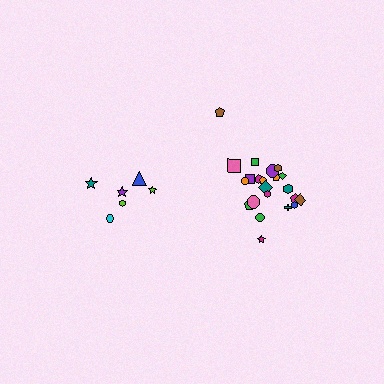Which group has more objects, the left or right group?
The right group.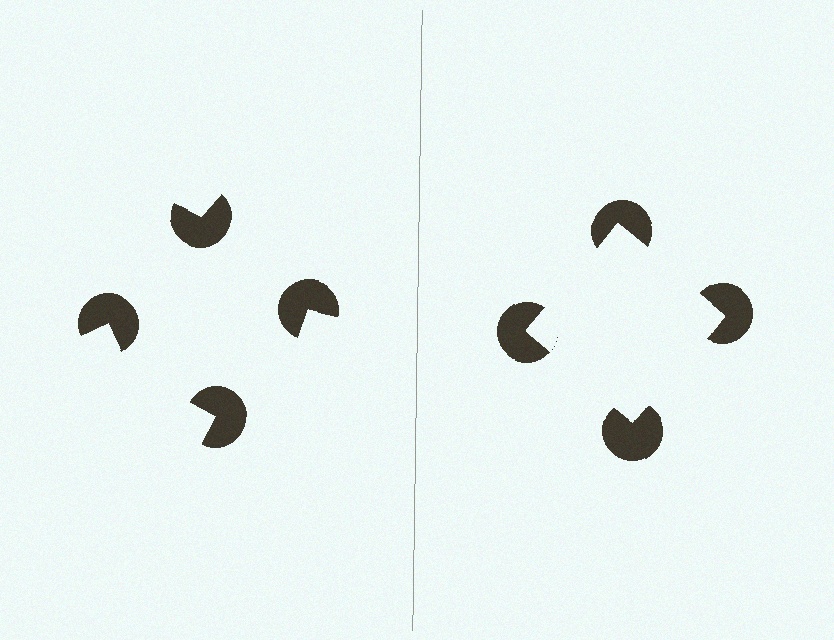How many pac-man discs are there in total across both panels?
8 — 4 on each side.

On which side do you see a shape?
An illusory square appears on the right side. On the left side the wedge cuts are rotated, so no coherent shape forms.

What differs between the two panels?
The pac-man discs are positioned identically on both sides; only the wedge orientations differ. On the right they align to a square; on the left they are misaligned.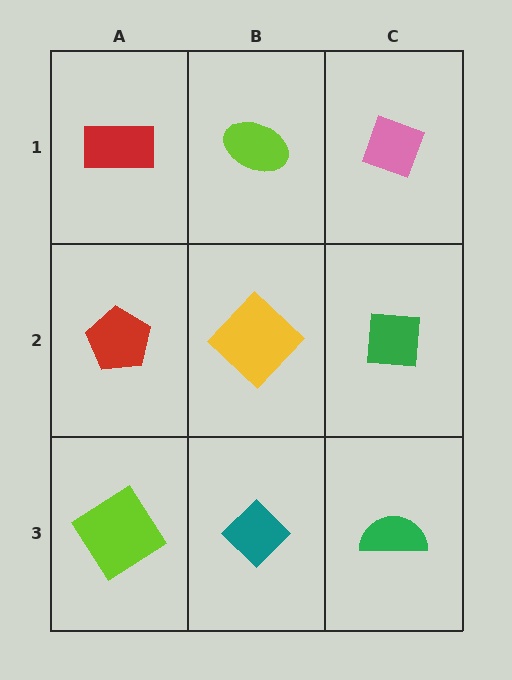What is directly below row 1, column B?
A yellow diamond.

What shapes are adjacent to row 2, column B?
A lime ellipse (row 1, column B), a teal diamond (row 3, column B), a red pentagon (row 2, column A), a green square (row 2, column C).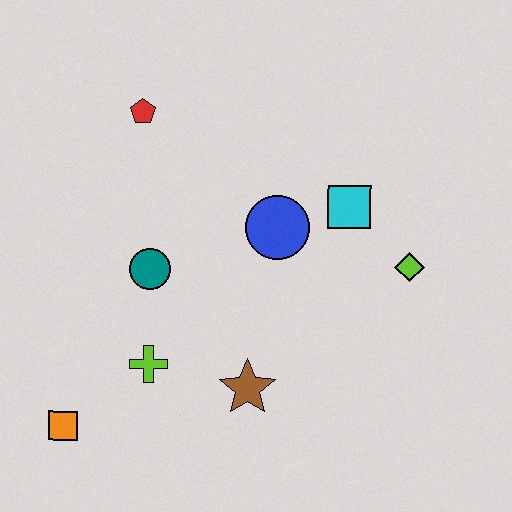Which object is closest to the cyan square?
The blue circle is closest to the cyan square.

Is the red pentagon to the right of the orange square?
Yes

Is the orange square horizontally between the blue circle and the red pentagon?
No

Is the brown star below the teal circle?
Yes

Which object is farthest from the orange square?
The lime diamond is farthest from the orange square.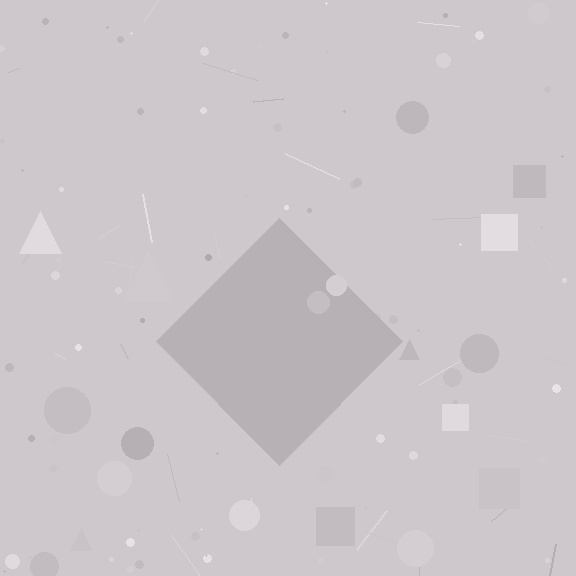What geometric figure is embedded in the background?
A diamond is embedded in the background.